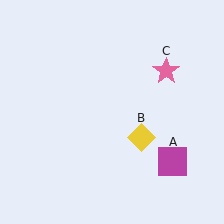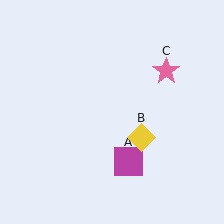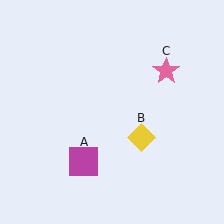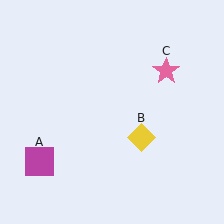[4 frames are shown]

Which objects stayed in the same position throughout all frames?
Yellow diamond (object B) and pink star (object C) remained stationary.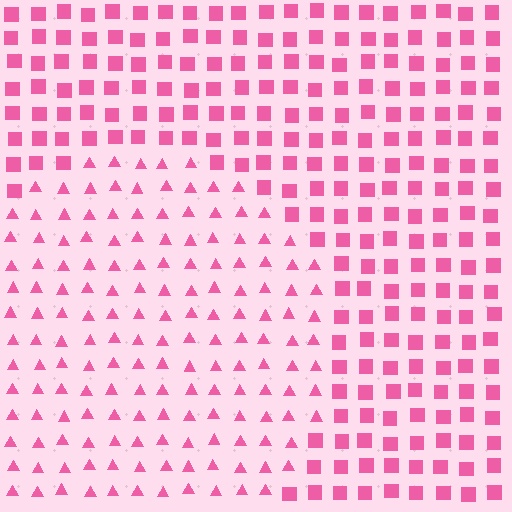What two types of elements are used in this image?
The image uses triangles inside the circle region and squares outside it.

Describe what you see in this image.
The image is filled with small pink elements arranged in a uniform grid. A circle-shaped region contains triangles, while the surrounding area contains squares. The boundary is defined purely by the change in element shape.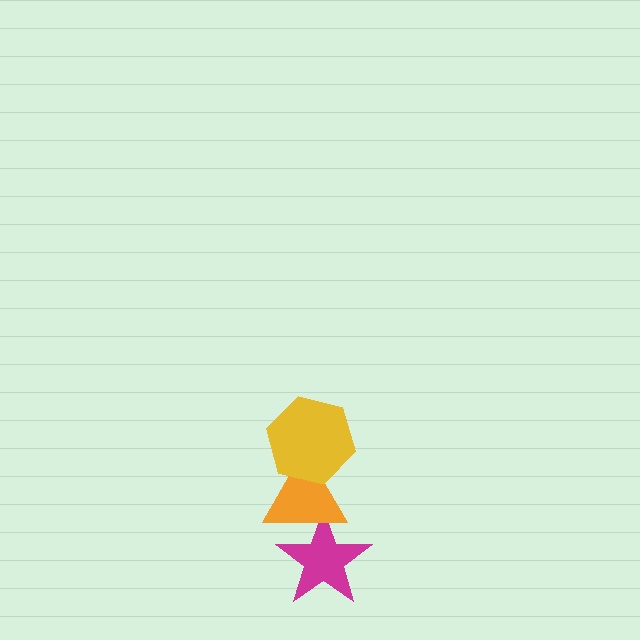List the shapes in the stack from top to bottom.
From top to bottom: the yellow hexagon, the orange triangle, the magenta star.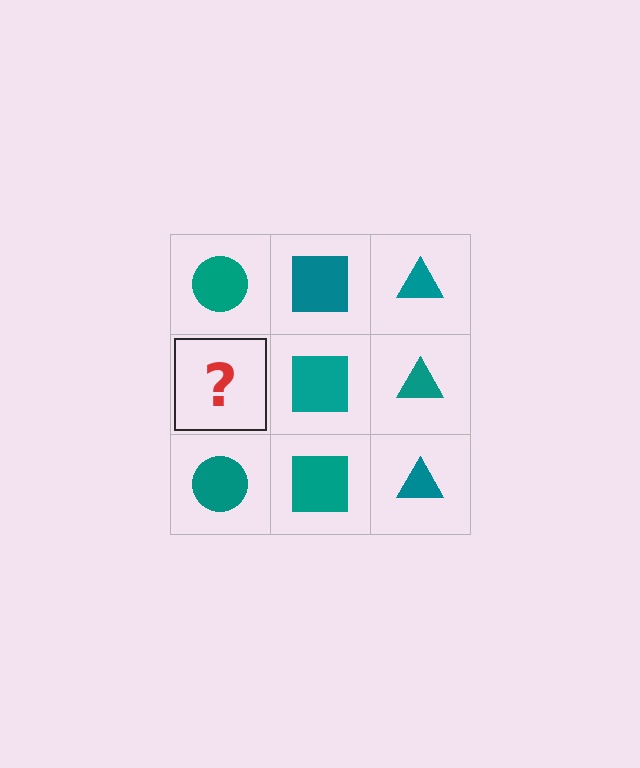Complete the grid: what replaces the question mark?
The question mark should be replaced with a teal circle.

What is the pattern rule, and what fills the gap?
The rule is that each column has a consistent shape. The gap should be filled with a teal circle.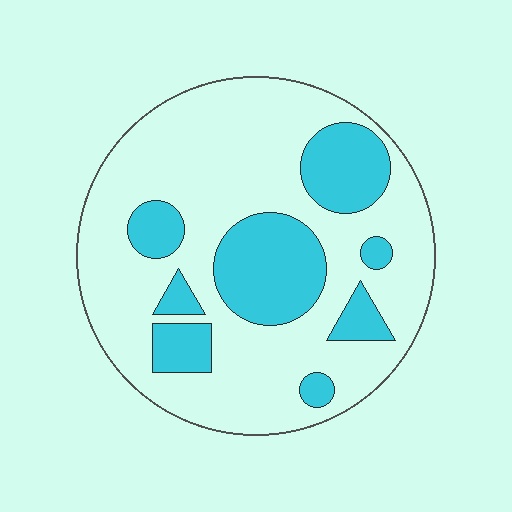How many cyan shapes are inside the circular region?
8.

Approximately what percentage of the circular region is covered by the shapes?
Approximately 25%.